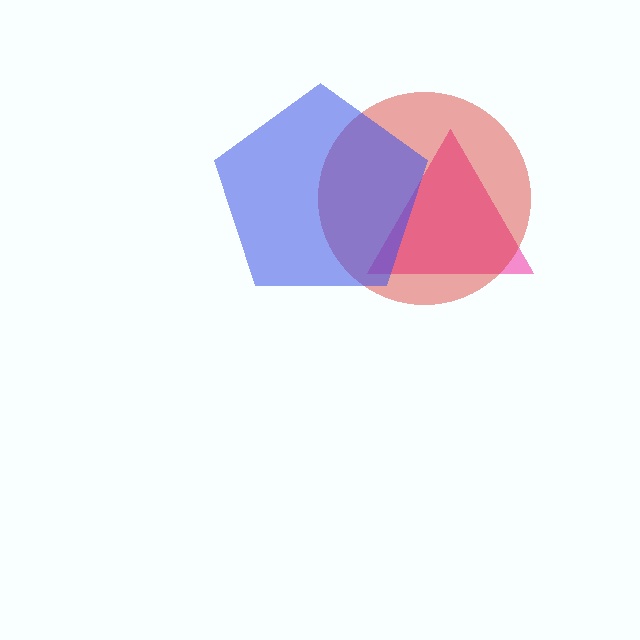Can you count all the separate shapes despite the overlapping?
Yes, there are 3 separate shapes.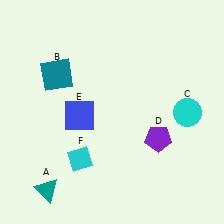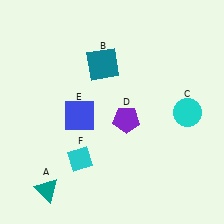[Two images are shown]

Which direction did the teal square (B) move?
The teal square (B) moved right.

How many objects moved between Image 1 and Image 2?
2 objects moved between the two images.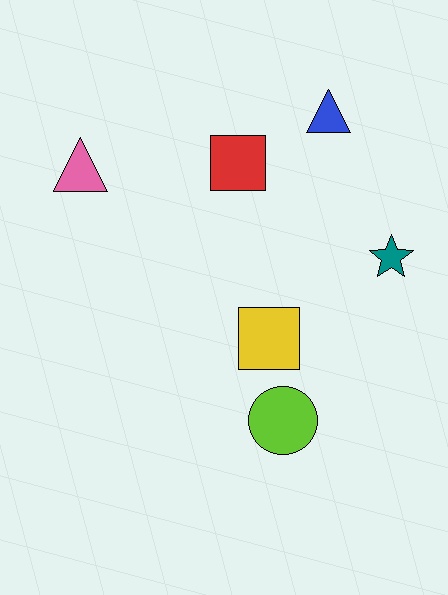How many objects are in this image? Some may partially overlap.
There are 6 objects.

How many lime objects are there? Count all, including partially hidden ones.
There is 1 lime object.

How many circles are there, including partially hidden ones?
There is 1 circle.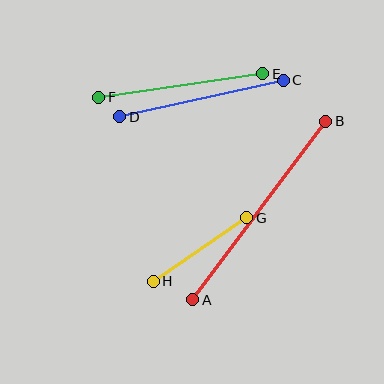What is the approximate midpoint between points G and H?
The midpoint is at approximately (200, 249) pixels.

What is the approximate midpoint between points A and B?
The midpoint is at approximately (259, 210) pixels.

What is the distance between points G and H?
The distance is approximately 113 pixels.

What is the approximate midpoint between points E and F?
The midpoint is at approximately (181, 85) pixels.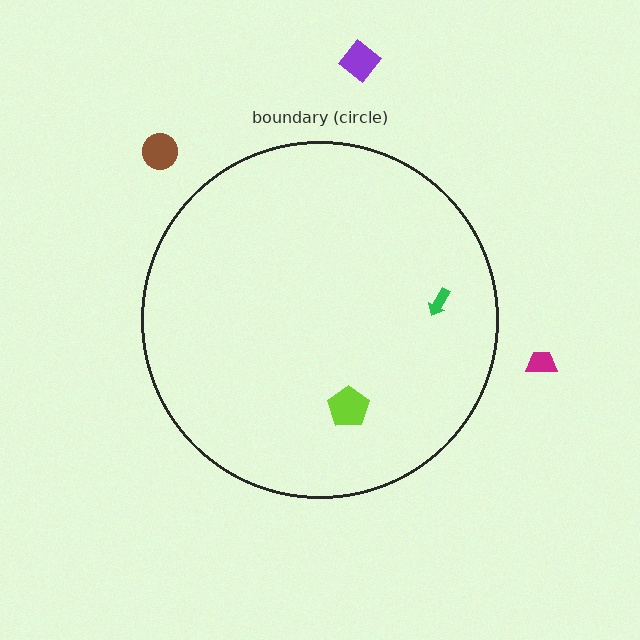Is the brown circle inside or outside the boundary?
Outside.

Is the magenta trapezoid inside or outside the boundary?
Outside.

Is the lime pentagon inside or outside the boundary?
Inside.